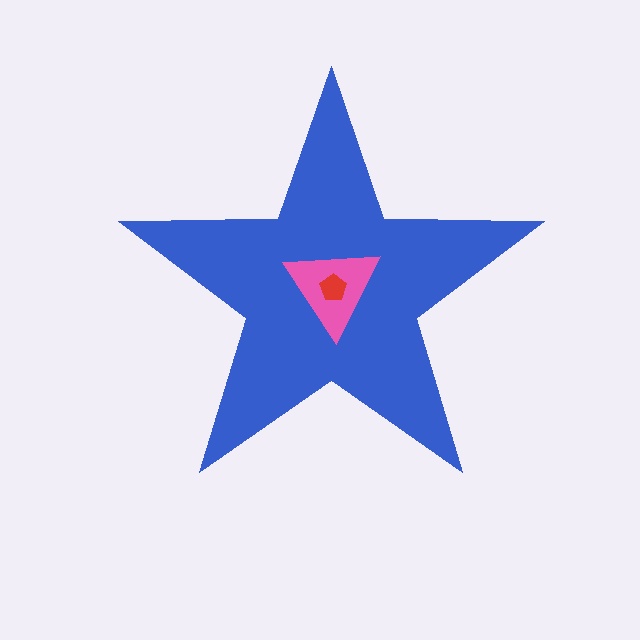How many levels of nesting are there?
3.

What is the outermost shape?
The blue star.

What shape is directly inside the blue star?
The pink triangle.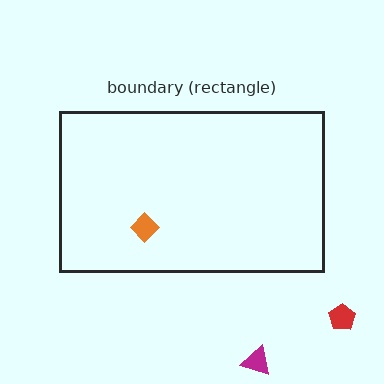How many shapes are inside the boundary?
1 inside, 2 outside.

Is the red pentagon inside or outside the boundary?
Outside.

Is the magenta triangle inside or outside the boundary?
Outside.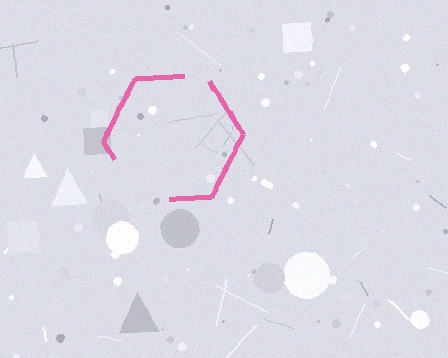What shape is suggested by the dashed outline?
The dashed outline suggests a hexagon.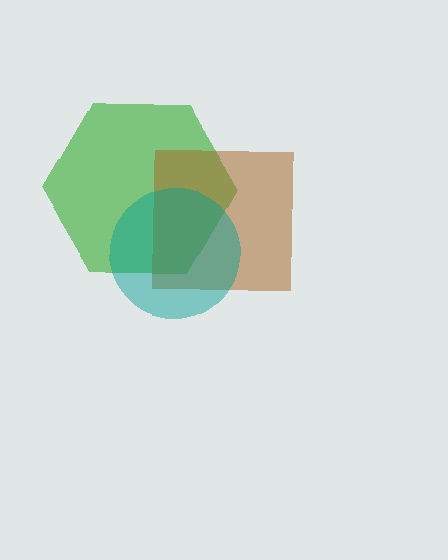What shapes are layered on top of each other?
The layered shapes are: a green hexagon, a brown square, a teal circle.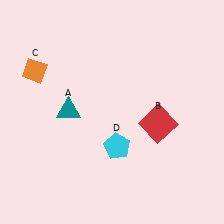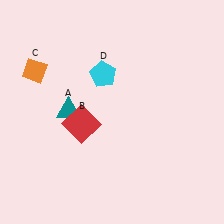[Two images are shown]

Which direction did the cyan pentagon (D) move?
The cyan pentagon (D) moved up.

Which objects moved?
The objects that moved are: the red square (B), the cyan pentagon (D).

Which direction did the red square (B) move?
The red square (B) moved left.